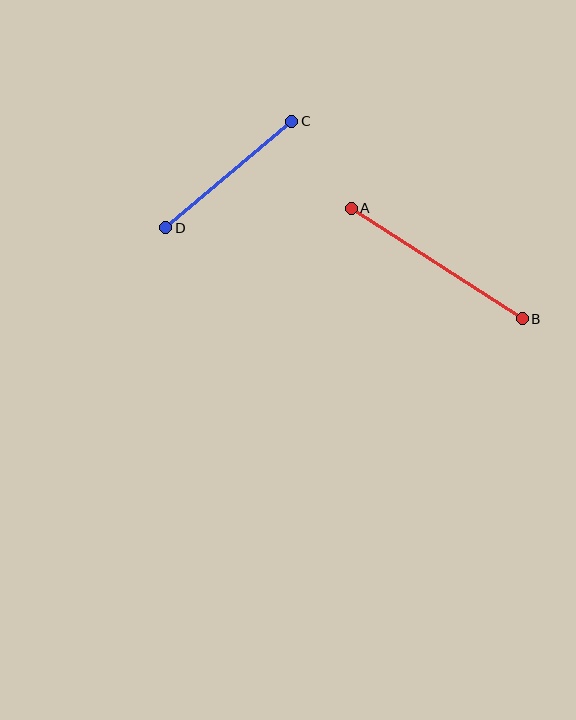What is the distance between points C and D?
The distance is approximately 165 pixels.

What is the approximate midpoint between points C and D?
The midpoint is at approximately (229, 174) pixels.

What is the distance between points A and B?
The distance is approximately 204 pixels.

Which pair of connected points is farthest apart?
Points A and B are farthest apart.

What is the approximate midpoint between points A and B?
The midpoint is at approximately (437, 264) pixels.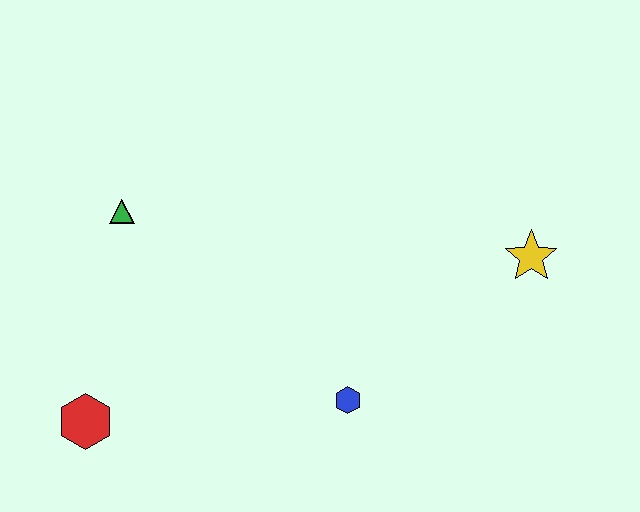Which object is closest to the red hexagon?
The green triangle is closest to the red hexagon.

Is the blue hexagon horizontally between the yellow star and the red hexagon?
Yes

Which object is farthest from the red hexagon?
The yellow star is farthest from the red hexagon.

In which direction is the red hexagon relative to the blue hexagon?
The red hexagon is to the left of the blue hexagon.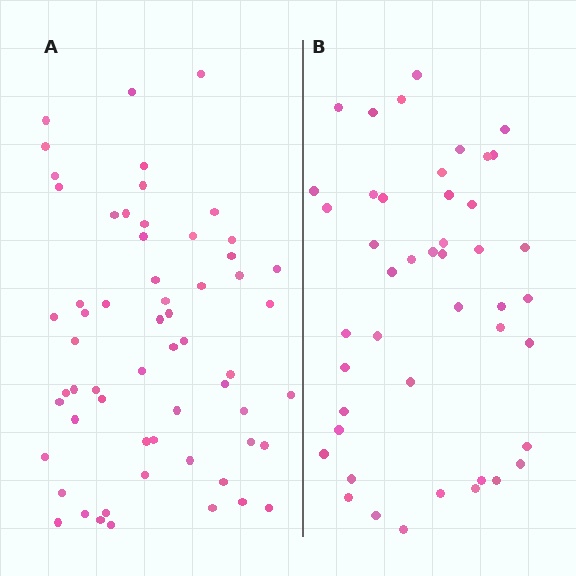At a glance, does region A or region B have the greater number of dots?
Region A (the left region) has more dots.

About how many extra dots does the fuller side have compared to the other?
Region A has approximately 15 more dots than region B.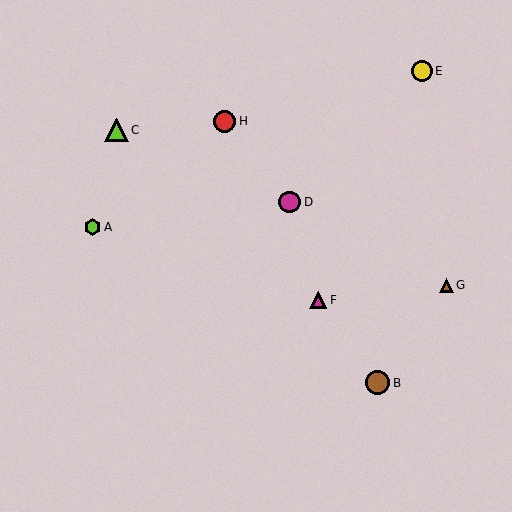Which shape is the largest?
The brown circle (labeled B) is the largest.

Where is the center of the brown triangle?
The center of the brown triangle is at (447, 285).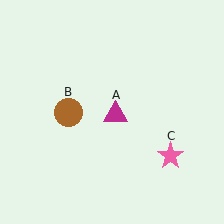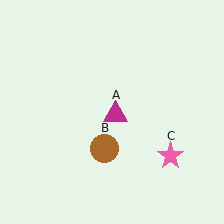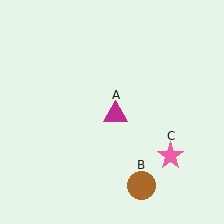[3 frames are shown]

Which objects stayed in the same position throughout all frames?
Magenta triangle (object A) and pink star (object C) remained stationary.